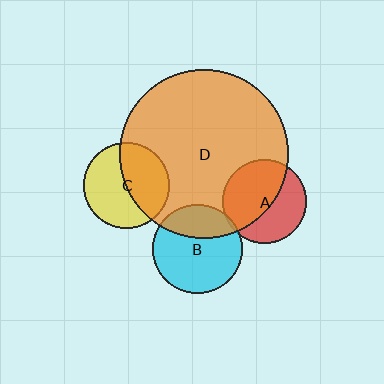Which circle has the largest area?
Circle D (orange).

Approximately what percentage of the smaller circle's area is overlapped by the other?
Approximately 55%.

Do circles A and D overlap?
Yes.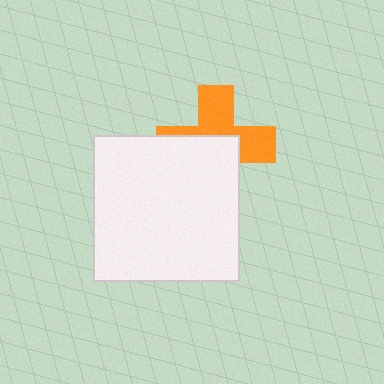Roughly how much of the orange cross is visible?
About half of it is visible (roughly 49%).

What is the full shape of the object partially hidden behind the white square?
The partially hidden object is an orange cross.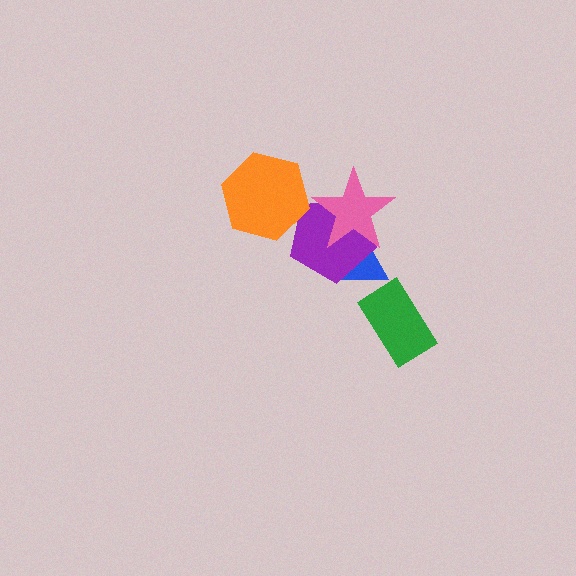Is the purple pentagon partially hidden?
Yes, it is partially covered by another shape.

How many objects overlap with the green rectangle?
0 objects overlap with the green rectangle.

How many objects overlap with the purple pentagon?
3 objects overlap with the purple pentagon.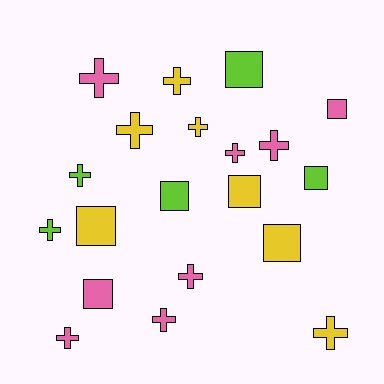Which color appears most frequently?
Pink, with 8 objects.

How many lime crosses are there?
There are 2 lime crosses.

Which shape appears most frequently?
Cross, with 12 objects.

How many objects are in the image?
There are 20 objects.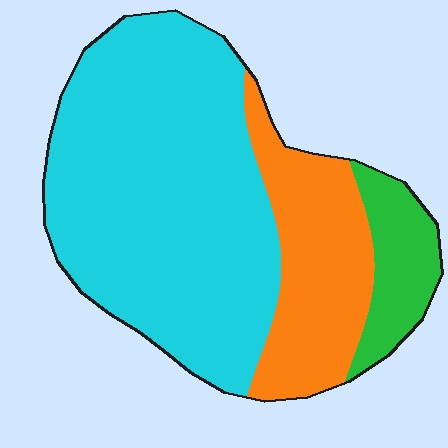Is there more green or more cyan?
Cyan.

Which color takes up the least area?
Green, at roughly 10%.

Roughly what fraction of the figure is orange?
Orange covers about 25% of the figure.